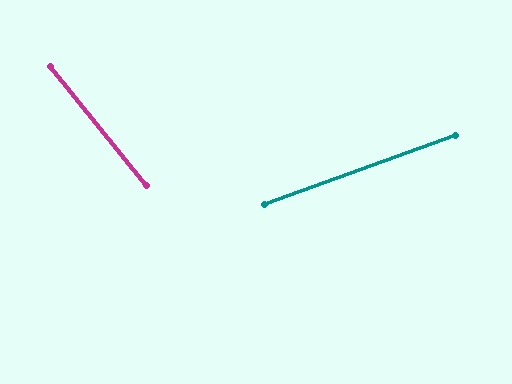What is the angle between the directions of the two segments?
Approximately 71 degrees.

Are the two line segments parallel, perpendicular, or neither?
Neither parallel nor perpendicular — they differ by about 71°.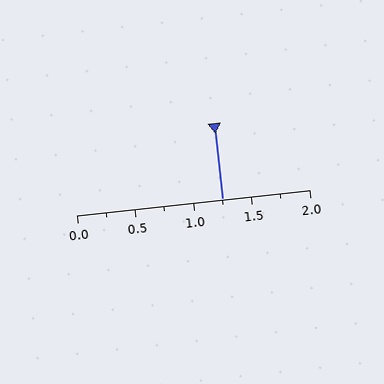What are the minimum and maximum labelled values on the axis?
The axis runs from 0.0 to 2.0.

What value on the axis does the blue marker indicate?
The marker indicates approximately 1.25.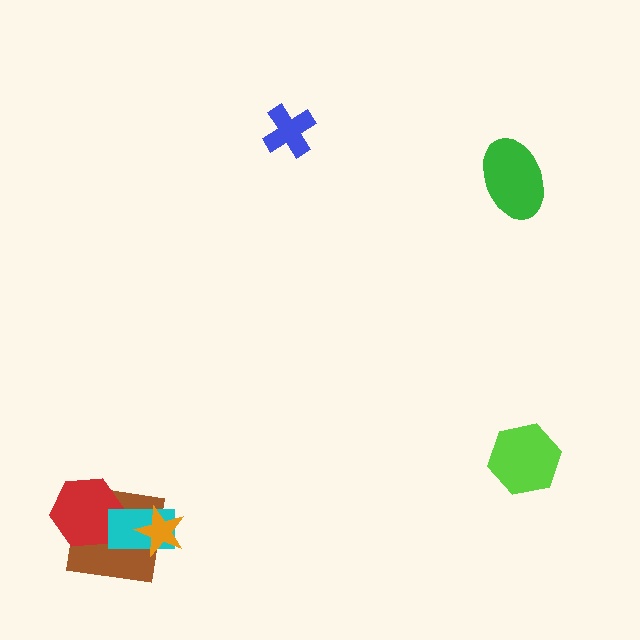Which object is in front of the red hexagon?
The cyan rectangle is in front of the red hexagon.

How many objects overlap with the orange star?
2 objects overlap with the orange star.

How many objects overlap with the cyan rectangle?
3 objects overlap with the cyan rectangle.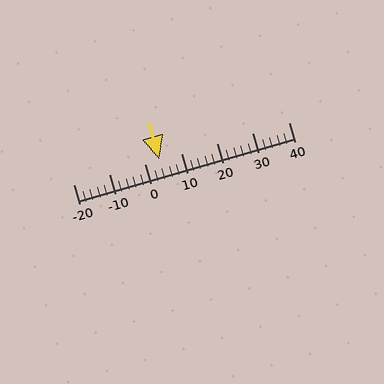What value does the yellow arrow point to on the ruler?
The yellow arrow points to approximately 4.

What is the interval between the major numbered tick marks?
The major tick marks are spaced 10 units apart.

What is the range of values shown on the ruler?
The ruler shows values from -20 to 40.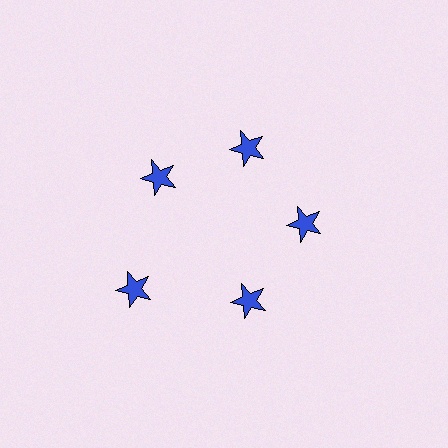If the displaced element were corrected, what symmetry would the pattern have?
It would have 5-fold rotational symmetry — the pattern would map onto itself every 72 degrees.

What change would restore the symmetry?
The symmetry would be restored by moving it inward, back onto the ring so that all 5 stars sit at equal angles and equal distance from the center.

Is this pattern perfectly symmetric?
No. The 5 blue stars are arranged in a ring, but one element near the 8 o'clock position is pushed outward from the center, breaking the 5-fold rotational symmetry.